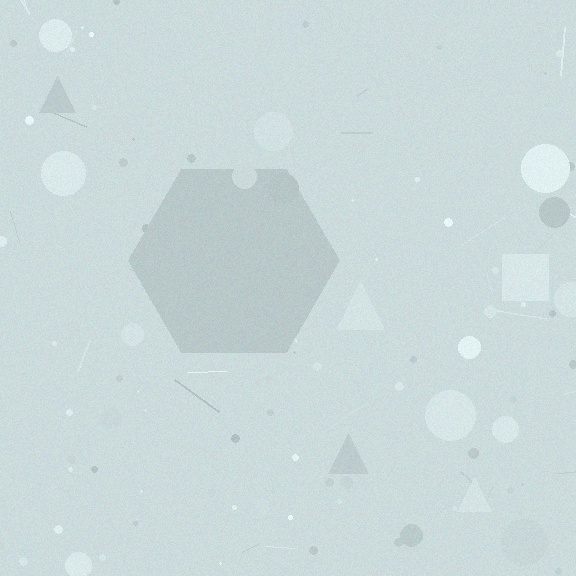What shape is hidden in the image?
A hexagon is hidden in the image.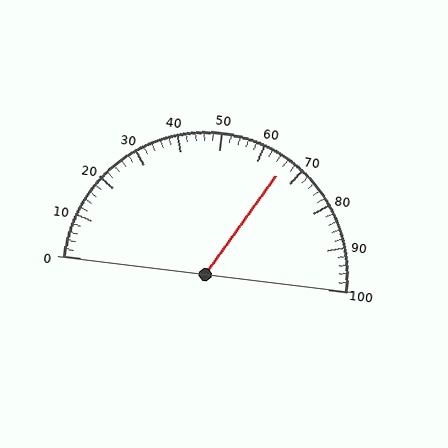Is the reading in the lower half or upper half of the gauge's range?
The reading is in the upper half of the range (0 to 100).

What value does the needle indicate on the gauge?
The needle indicates approximately 66.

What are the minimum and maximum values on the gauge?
The gauge ranges from 0 to 100.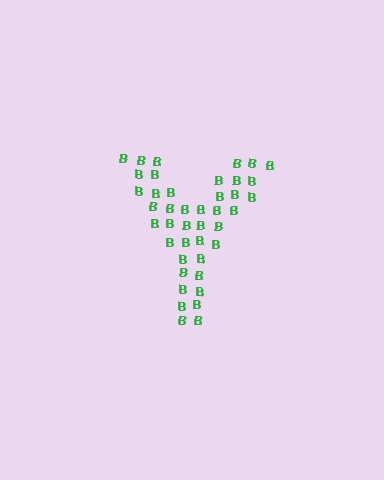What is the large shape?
The large shape is the letter Y.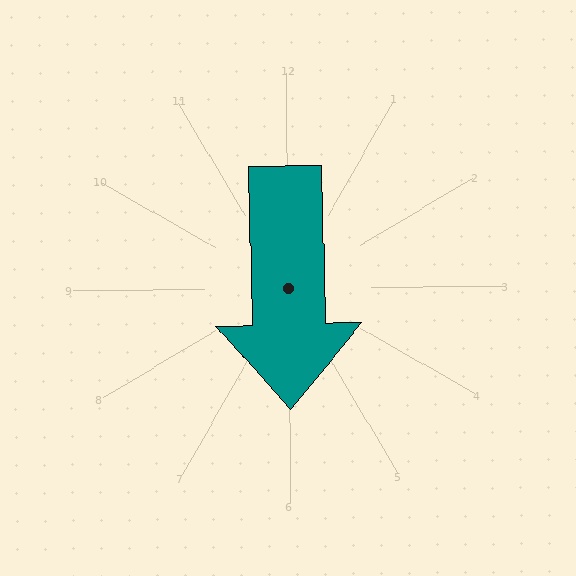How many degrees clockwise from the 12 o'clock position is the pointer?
Approximately 179 degrees.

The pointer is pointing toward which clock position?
Roughly 6 o'clock.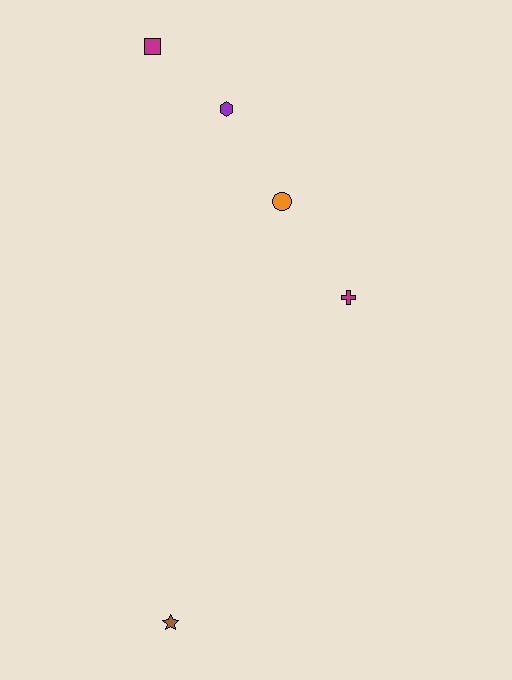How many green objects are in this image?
There are no green objects.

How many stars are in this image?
There is 1 star.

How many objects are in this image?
There are 5 objects.